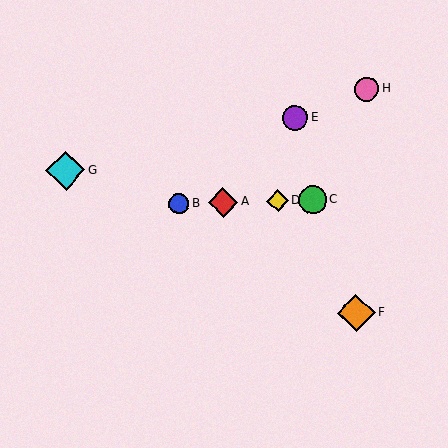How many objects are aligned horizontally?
4 objects (A, B, C, D) are aligned horizontally.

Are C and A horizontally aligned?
Yes, both are at y≈200.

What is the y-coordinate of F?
Object F is at y≈313.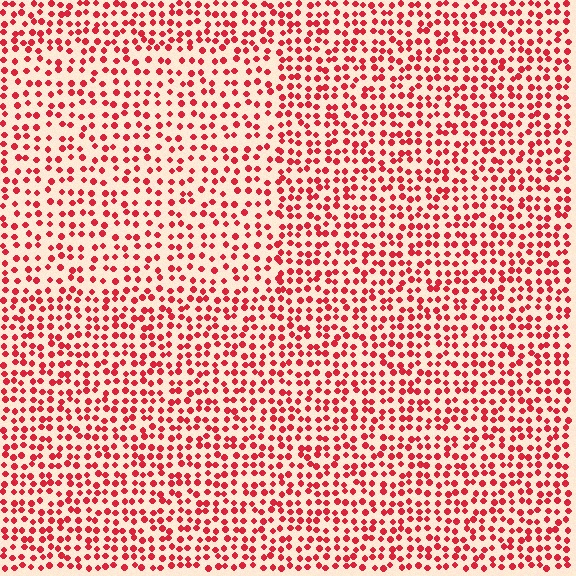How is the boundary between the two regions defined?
The boundary is defined by a change in element density (approximately 1.4x ratio). All elements are the same color, size, and shape.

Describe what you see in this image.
The image contains small red elements arranged at two different densities. A rectangle-shaped region is visible where the elements are less densely packed than the surrounding area.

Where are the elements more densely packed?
The elements are more densely packed outside the rectangle boundary.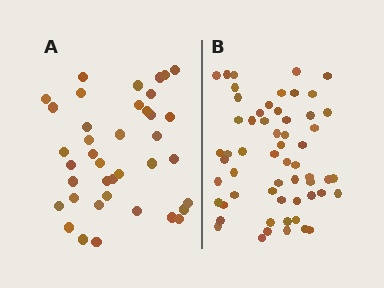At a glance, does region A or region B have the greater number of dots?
Region B (the right region) has more dots.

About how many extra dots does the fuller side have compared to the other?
Region B has approximately 20 more dots than region A.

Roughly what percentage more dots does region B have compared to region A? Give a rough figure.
About 50% more.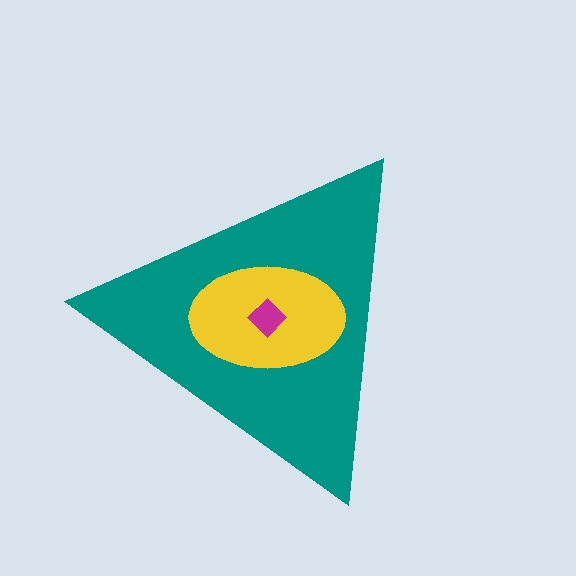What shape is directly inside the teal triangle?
The yellow ellipse.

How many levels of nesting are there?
3.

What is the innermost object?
The magenta diamond.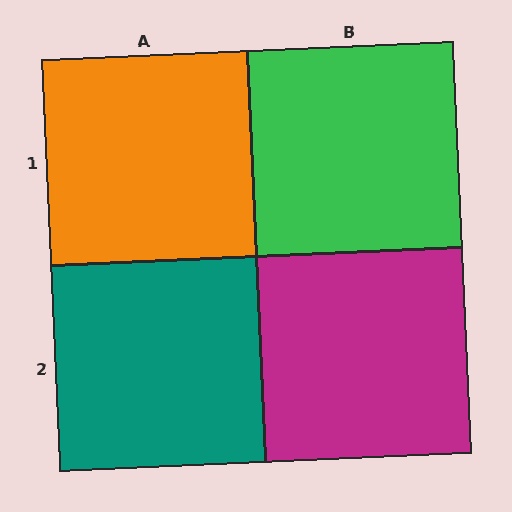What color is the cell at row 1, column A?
Orange.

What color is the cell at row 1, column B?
Green.